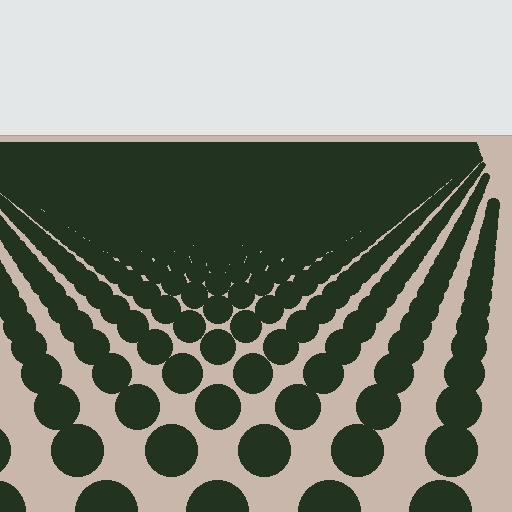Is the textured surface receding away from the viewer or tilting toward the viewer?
The surface is receding away from the viewer. Texture elements get smaller and denser toward the top.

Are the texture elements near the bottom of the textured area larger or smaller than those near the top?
Larger. Near the bottom, elements are closer to the viewer and appear at a bigger on-screen size.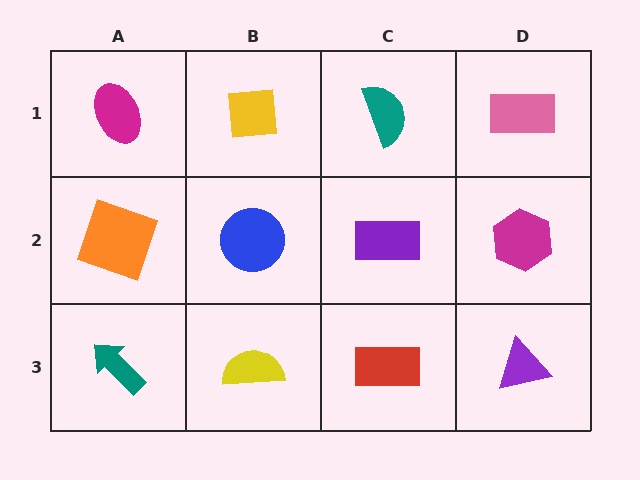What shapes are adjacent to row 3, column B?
A blue circle (row 2, column B), a teal arrow (row 3, column A), a red rectangle (row 3, column C).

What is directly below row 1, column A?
An orange square.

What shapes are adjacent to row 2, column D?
A pink rectangle (row 1, column D), a purple triangle (row 3, column D), a purple rectangle (row 2, column C).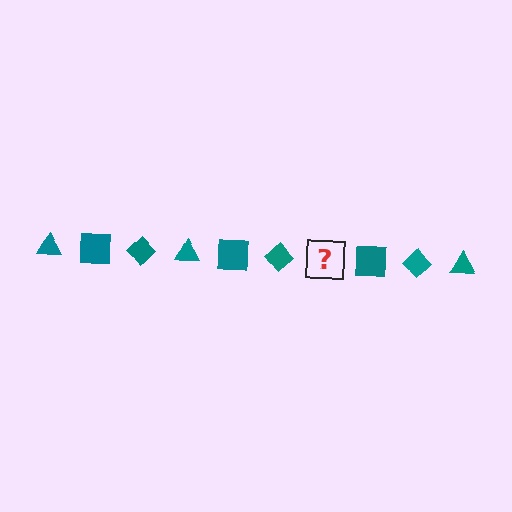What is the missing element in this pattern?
The missing element is a teal triangle.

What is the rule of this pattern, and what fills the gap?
The rule is that the pattern cycles through triangle, square, diamond shapes in teal. The gap should be filled with a teal triangle.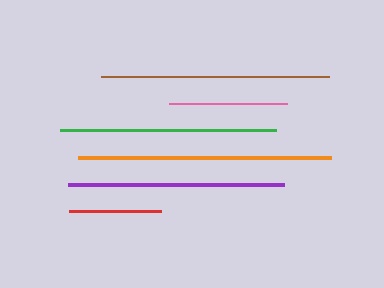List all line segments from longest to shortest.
From longest to shortest: orange, brown, purple, green, pink, red.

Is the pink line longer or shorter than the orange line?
The orange line is longer than the pink line.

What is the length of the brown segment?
The brown segment is approximately 229 pixels long.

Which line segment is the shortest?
The red line is the shortest at approximately 92 pixels.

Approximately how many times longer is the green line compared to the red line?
The green line is approximately 2.4 times the length of the red line.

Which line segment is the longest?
The orange line is the longest at approximately 253 pixels.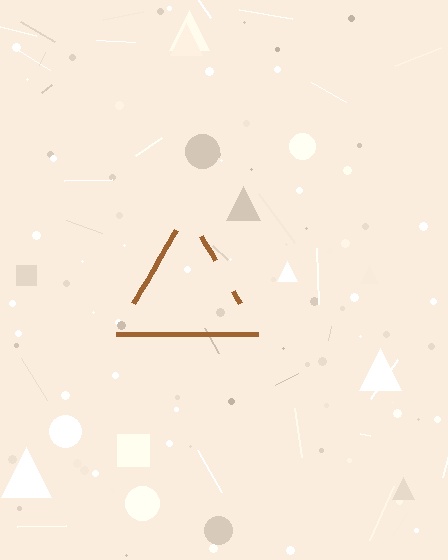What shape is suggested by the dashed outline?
The dashed outline suggests a triangle.